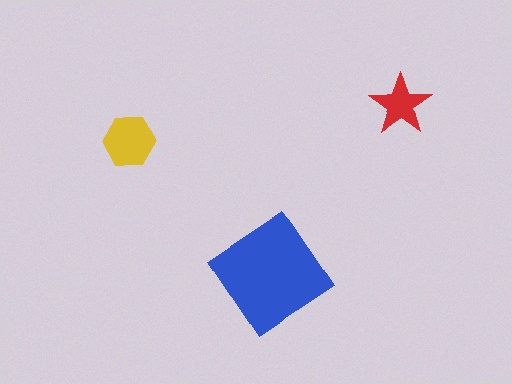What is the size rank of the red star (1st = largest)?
3rd.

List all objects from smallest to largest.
The red star, the yellow hexagon, the blue diamond.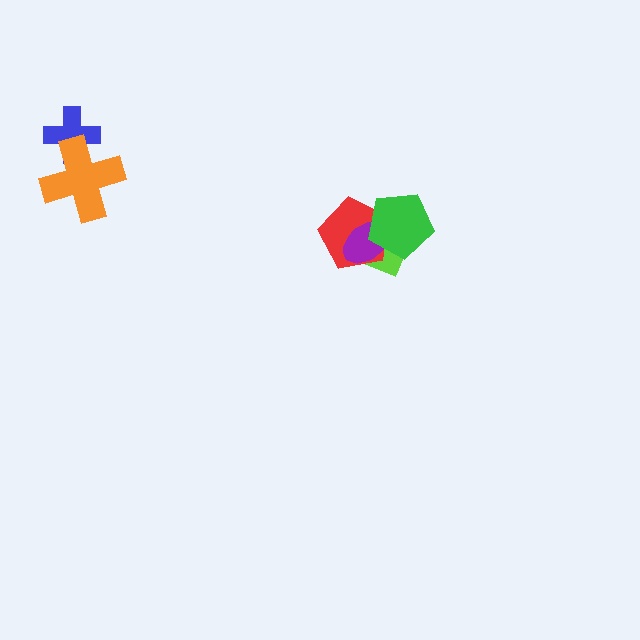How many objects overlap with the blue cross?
1 object overlaps with the blue cross.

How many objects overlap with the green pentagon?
3 objects overlap with the green pentagon.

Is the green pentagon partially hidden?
No, no other shape covers it.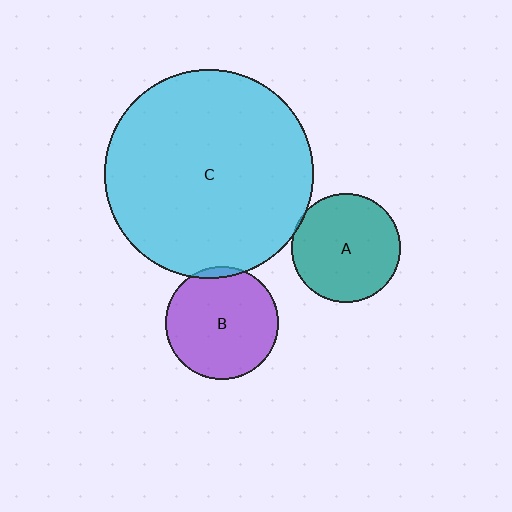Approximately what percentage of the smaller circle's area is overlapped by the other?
Approximately 5%.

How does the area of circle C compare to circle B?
Approximately 3.4 times.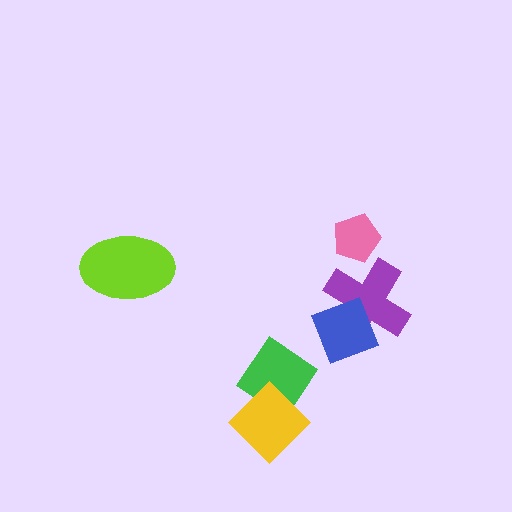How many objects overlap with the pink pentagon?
0 objects overlap with the pink pentagon.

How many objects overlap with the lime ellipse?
0 objects overlap with the lime ellipse.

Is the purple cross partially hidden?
Yes, it is partially covered by another shape.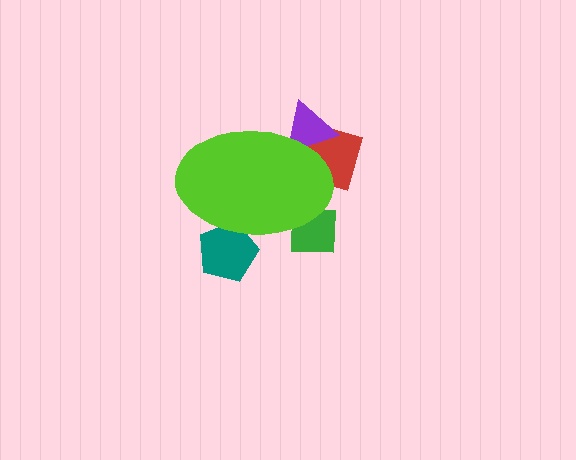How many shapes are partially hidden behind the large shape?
4 shapes are partially hidden.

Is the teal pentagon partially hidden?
Yes, the teal pentagon is partially hidden behind the lime ellipse.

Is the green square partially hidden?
Yes, the green square is partially hidden behind the lime ellipse.